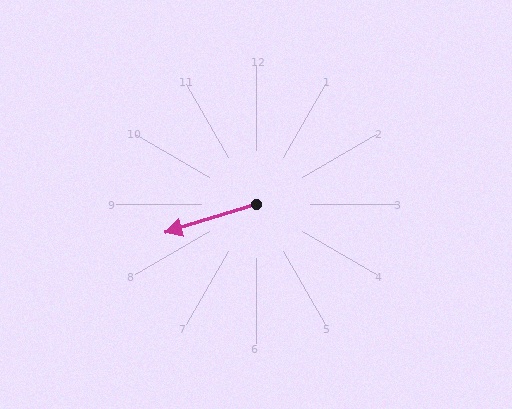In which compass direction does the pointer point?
West.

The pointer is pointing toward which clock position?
Roughly 8 o'clock.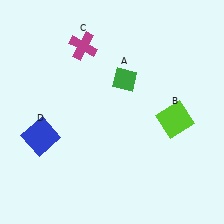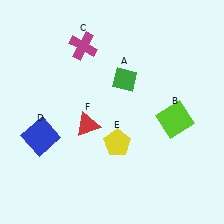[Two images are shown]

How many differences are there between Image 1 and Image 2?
There are 2 differences between the two images.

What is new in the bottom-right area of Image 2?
A yellow pentagon (E) was added in the bottom-right area of Image 2.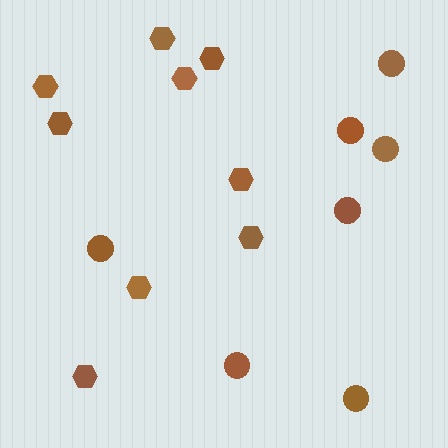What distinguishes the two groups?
There are 2 groups: one group of circles (7) and one group of hexagons (9).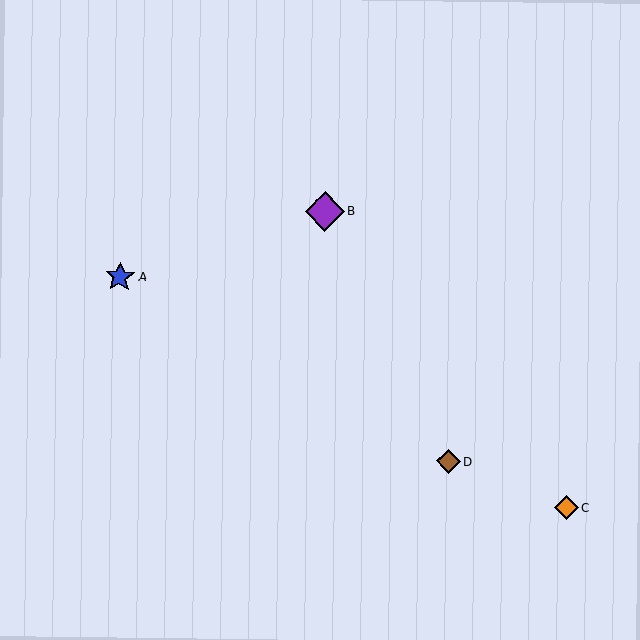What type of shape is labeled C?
Shape C is an orange diamond.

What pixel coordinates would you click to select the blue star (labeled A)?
Click at (120, 277) to select the blue star A.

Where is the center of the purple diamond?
The center of the purple diamond is at (325, 212).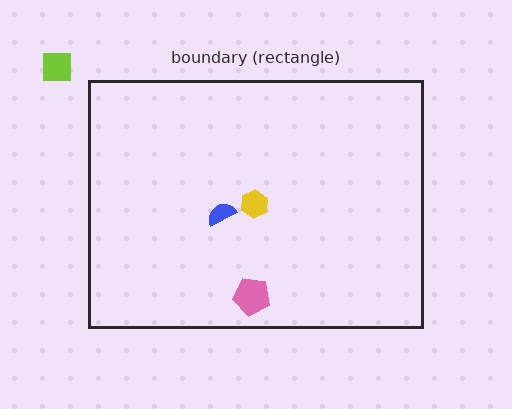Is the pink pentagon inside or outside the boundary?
Inside.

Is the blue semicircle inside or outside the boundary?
Inside.